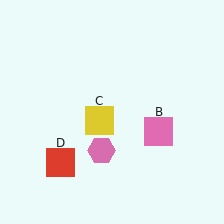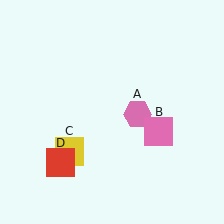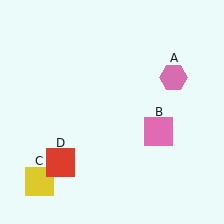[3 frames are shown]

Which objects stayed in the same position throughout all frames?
Pink square (object B) and red square (object D) remained stationary.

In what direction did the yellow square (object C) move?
The yellow square (object C) moved down and to the left.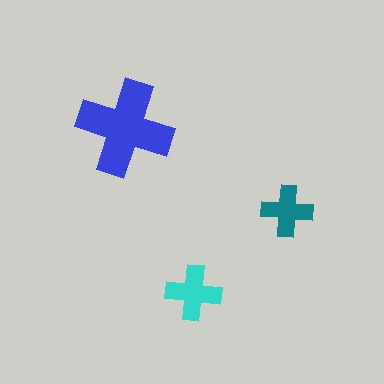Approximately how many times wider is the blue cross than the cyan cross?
About 1.5 times wider.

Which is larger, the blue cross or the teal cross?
The blue one.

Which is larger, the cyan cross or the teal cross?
The cyan one.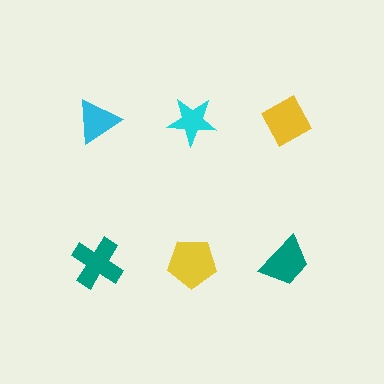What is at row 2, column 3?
A teal trapezoid.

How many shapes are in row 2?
3 shapes.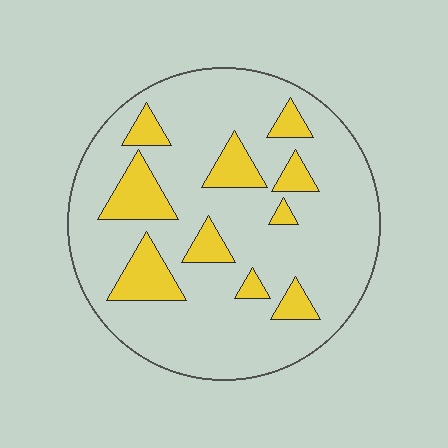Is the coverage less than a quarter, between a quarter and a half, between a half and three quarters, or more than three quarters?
Less than a quarter.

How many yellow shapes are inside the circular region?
10.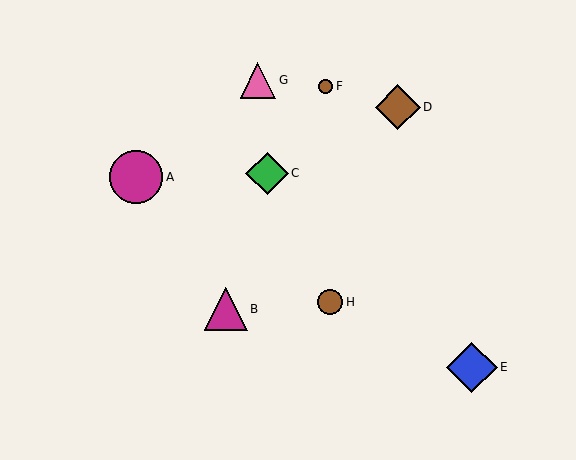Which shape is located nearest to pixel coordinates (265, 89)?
The pink triangle (labeled G) at (258, 80) is nearest to that location.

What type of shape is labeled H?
Shape H is a brown circle.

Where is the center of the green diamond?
The center of the green diamond is at (267, 173).